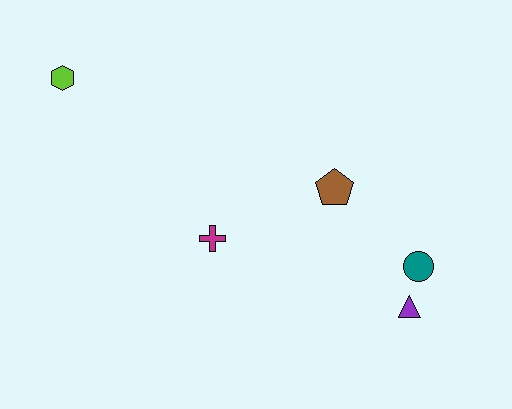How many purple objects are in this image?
There is 1 purple object.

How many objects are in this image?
There are 5 objects.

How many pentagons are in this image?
There is 1 pentagon.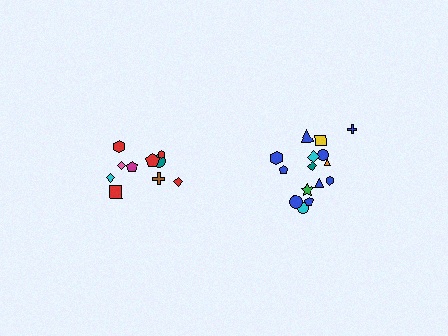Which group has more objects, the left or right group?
The right group.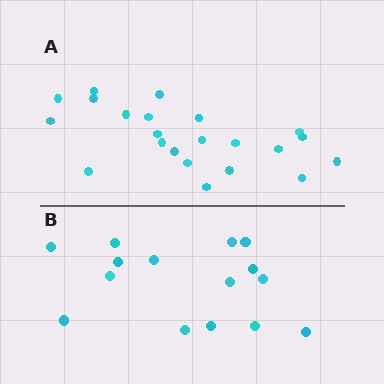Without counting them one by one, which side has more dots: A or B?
Region A (the top region) has more dots.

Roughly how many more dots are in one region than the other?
Region A has roughly 8 or so more dots than region B.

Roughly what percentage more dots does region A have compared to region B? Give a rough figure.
About 45% more.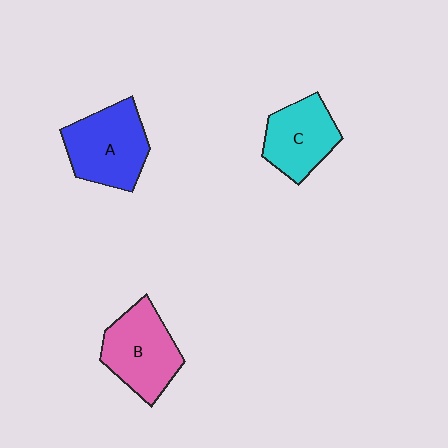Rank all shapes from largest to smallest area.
From largest to smallest: A (blue), B (pink), C (cyan).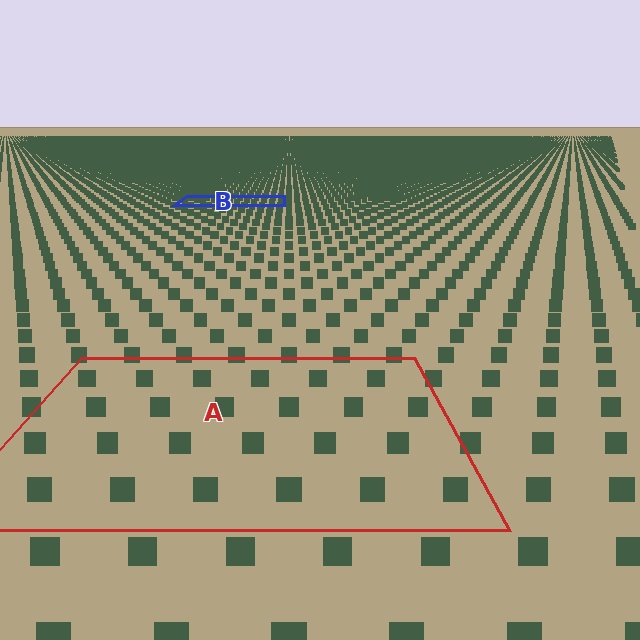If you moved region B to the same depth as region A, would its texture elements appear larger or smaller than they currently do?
They would appear larger. At a closer depth, the same texture elements are projected at a bigger on-screen size.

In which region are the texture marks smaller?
The texture marks are smaller in region B, because it is farther away.